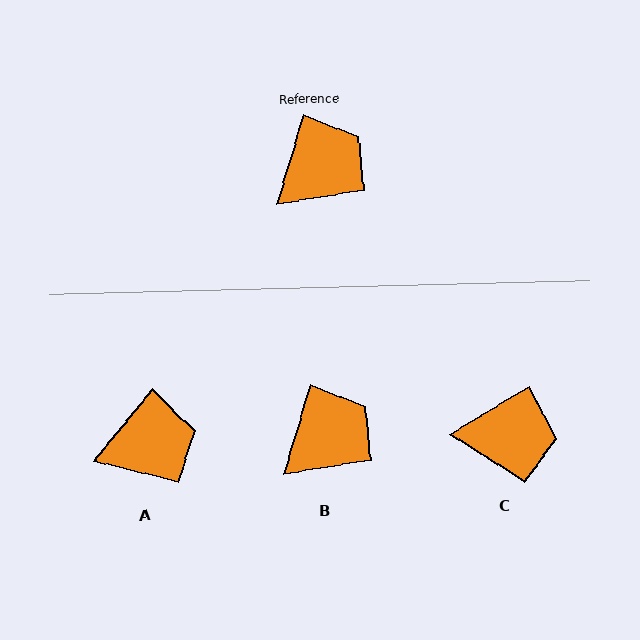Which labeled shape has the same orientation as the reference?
B.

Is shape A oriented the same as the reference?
No, it is off by about 23 degrees.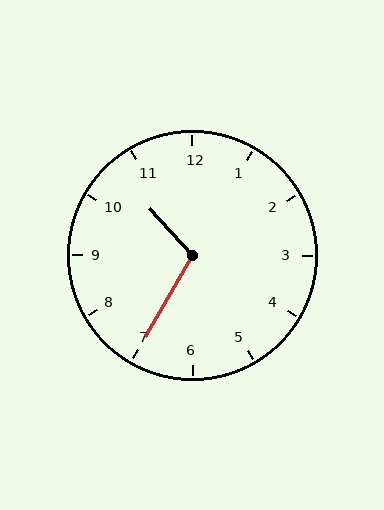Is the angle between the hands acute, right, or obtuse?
It is obtuse.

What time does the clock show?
10:35.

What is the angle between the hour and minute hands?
Approximately 108 degrees.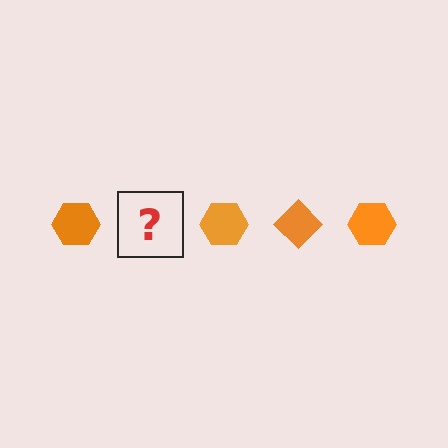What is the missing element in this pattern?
The missing element is an orange diamond.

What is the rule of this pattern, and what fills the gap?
The rule is that the pattern cycles through hexagon, diamond shapes in orange. The gap should be filled with an orange diamond.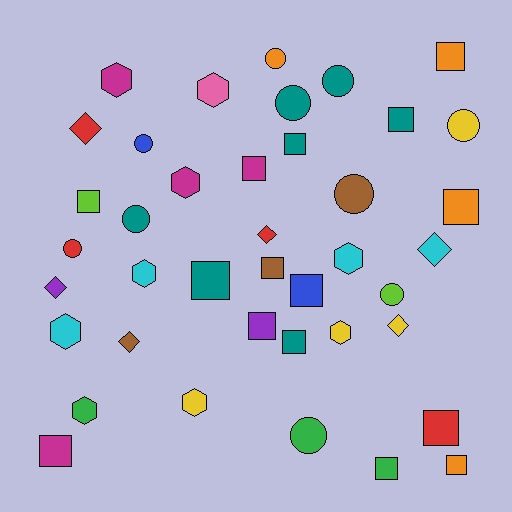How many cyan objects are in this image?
There are 4 cyan objects.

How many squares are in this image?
There are 15 squares.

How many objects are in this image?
There are 40 objects.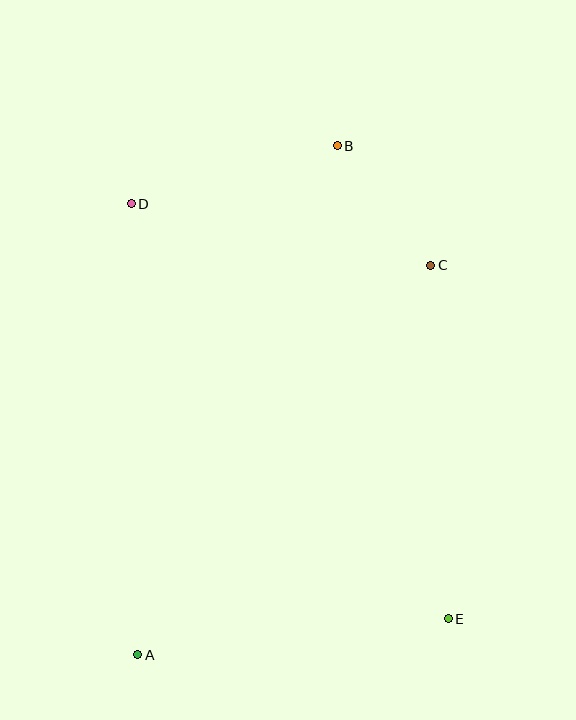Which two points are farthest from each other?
Points A and B are farthest from each other.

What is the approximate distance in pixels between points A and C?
The distance between A and C is approximately 487 pixels.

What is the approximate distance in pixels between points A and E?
The distance between A and E is approximately 312 pixels.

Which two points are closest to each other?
Points B and C are closest to each other.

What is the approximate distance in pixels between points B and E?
The distance between B and E is approximately 486 pixels.